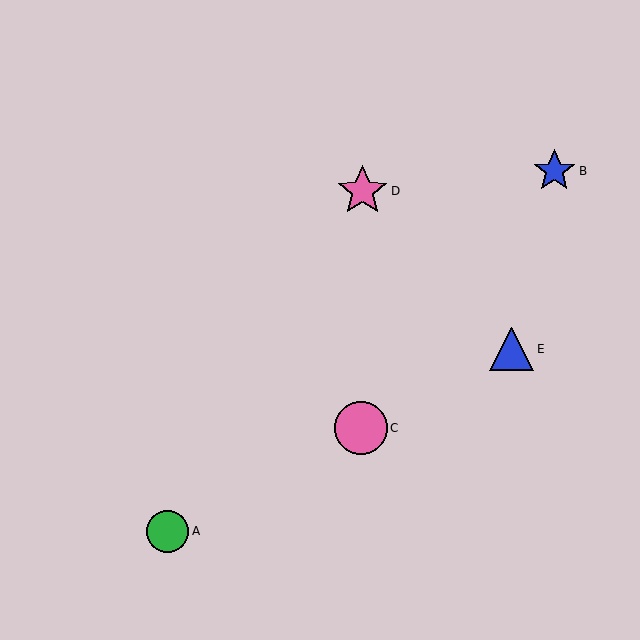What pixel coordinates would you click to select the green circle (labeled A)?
Click at (168, 531) to select the green circle A.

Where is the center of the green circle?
The center of the green circle is at (168, 531).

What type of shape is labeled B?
Shape B is a blue star.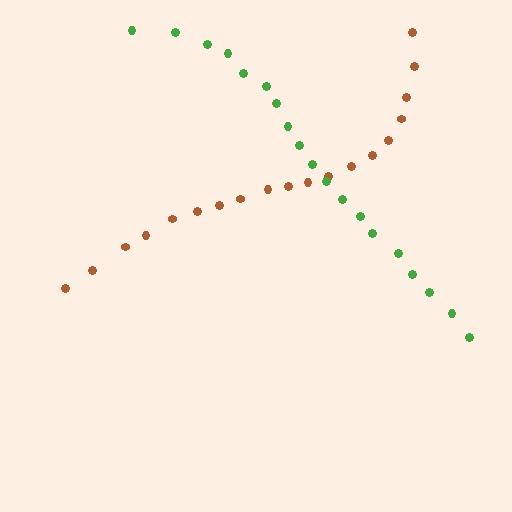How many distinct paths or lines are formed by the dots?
There are 2 distinct paths.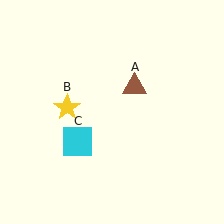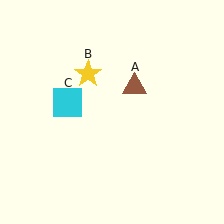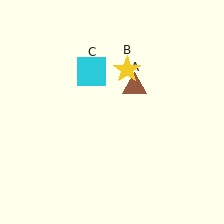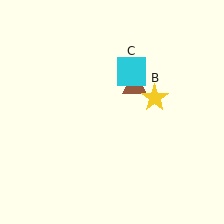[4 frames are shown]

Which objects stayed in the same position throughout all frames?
Brown triangle (object A) remained stationary.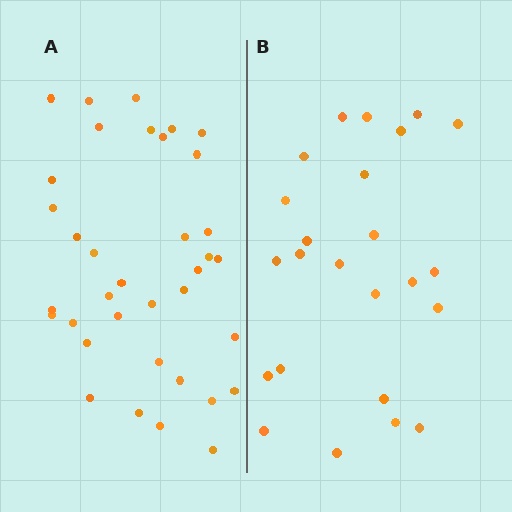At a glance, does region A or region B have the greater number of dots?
Region A (the left region) has more dots.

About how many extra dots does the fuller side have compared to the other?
Region A has roughly 12 or so more dots than region B.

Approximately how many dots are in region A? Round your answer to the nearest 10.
About 40 dots. (The exact count is 36, which rounds to 40.)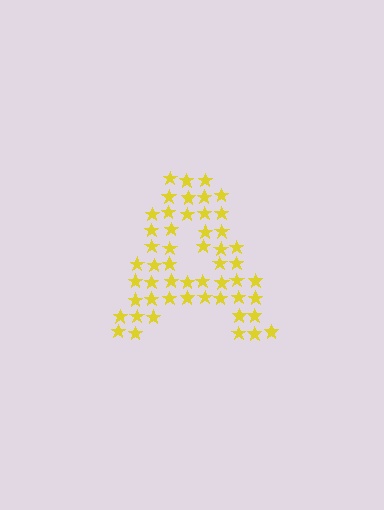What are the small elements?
The small elements are stars.